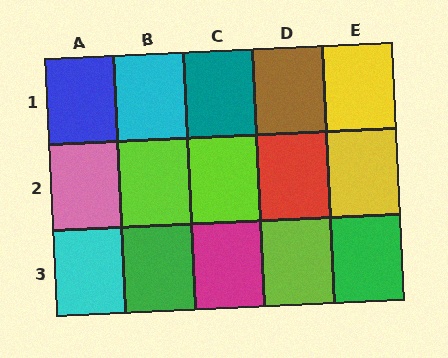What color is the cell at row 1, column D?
Brown.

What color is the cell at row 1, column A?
Blue.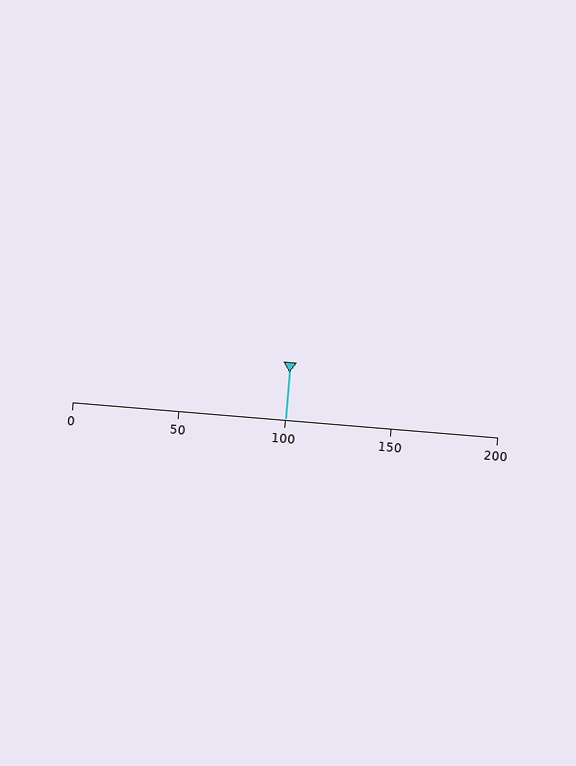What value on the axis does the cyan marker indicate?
The marker indicates approximately 100.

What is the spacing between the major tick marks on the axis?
The major ticks are spaced 50 apart.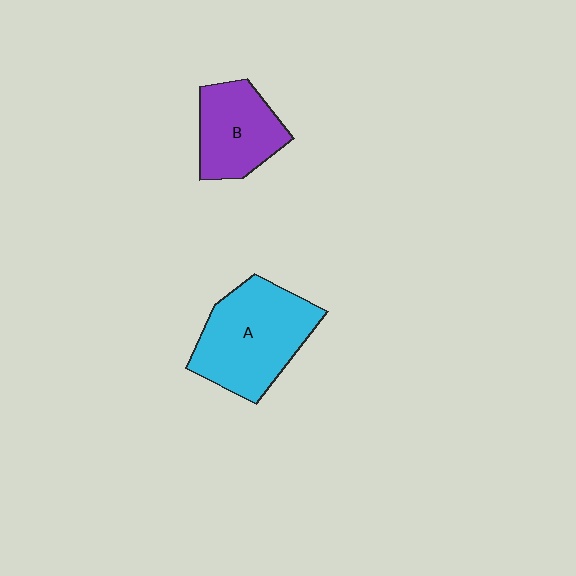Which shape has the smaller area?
Shape B (purple).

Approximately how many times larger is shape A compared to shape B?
Approximately 1.5 times.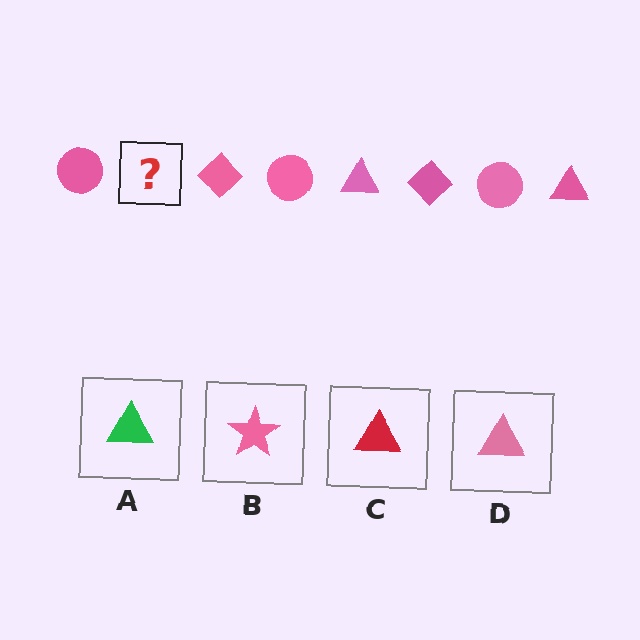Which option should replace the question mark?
Option D.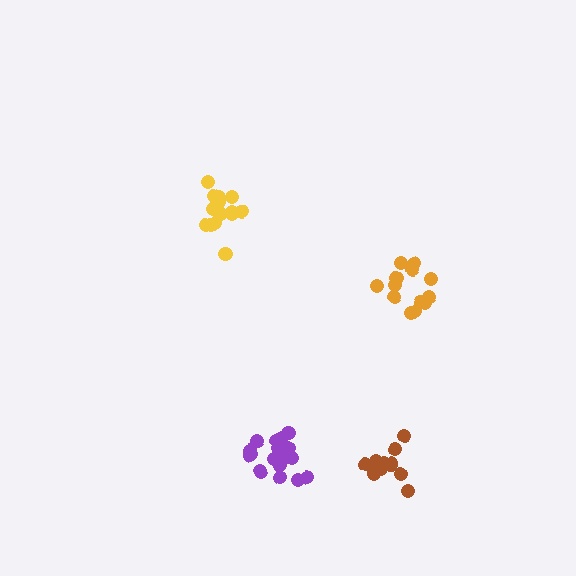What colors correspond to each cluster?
The clusters are colored: orange, purple, brown, yellow.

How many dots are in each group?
Group 1: 13 dots, Group 2: 17 dots, Group 3: 14 dots, Group 4: 16 dots (60 total).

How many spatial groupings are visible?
There are 4 spatial groupings.